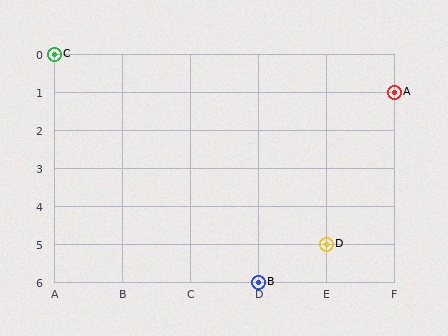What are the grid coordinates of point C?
Point C is at grid coordinates (A, 0).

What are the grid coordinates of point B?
Point B is at grid coordinates (D, 6).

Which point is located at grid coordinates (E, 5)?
Point D is at (E, 5).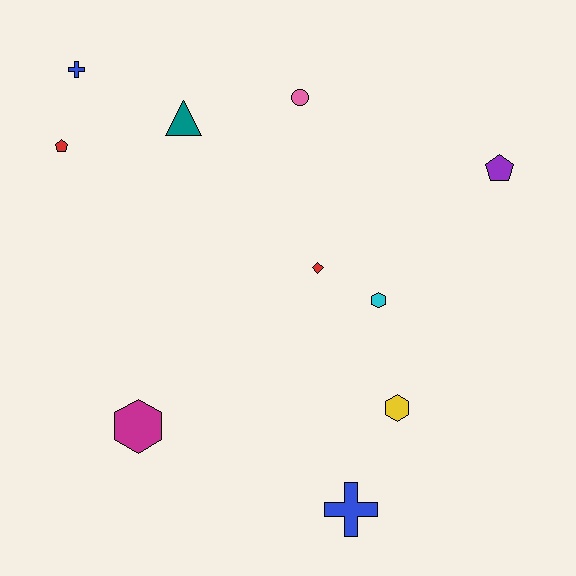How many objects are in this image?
There are 10 objects.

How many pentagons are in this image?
There are 2 pentagons.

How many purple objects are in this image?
There is 1 purple object.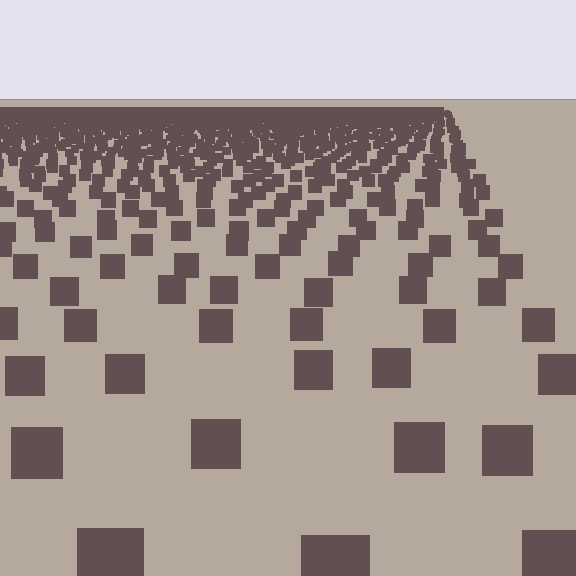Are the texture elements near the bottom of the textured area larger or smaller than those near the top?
Larger. Near the bottom, elements are closer to the viewer and appear at a bigger on-screen size.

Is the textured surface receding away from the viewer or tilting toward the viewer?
The surface is receding away from the viewer. Texture elements get smaller and denser toward the top.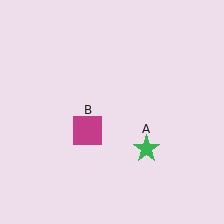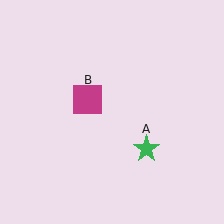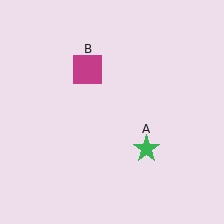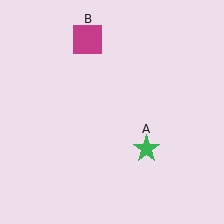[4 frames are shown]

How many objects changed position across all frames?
1 object changed position: magenta square (object B).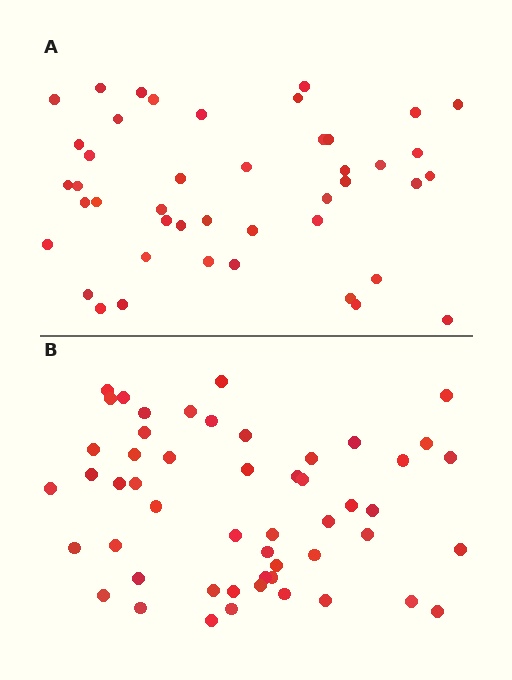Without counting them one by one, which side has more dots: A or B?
Region B (the bottom region) has more dots.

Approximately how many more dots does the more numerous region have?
Region B has roughly 8 or so more dots than region A.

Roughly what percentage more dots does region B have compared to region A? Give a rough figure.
About 20% more.